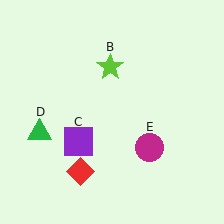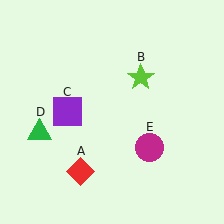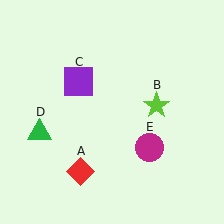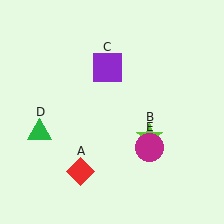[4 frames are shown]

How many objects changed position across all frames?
2 objects changed position: lime star (object B), purple square (object C).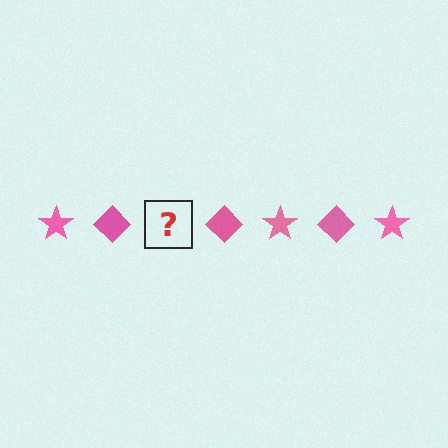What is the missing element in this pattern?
The missing element is a pink star.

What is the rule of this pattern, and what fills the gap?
The rule is that the pattern cycles through star, diamond shapes in pink. The gap should be filled with a pink star.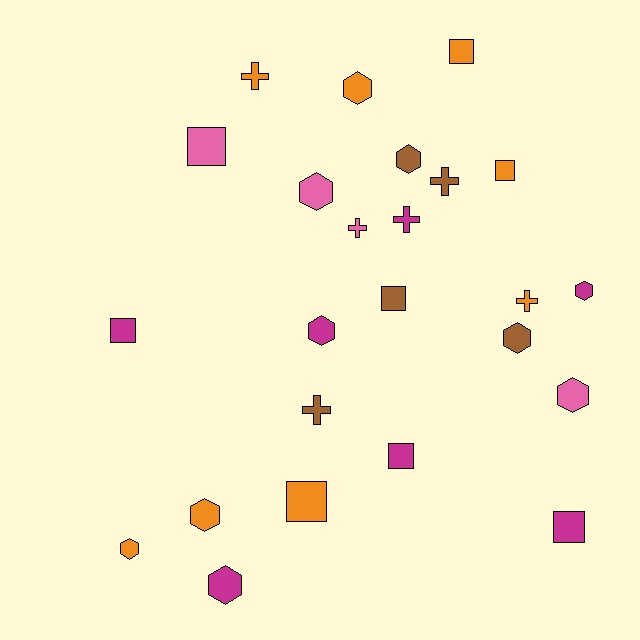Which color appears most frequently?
Orange, with 8 objects.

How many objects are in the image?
There are 24 objects.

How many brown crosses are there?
There are 2 brown crosses.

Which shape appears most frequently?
Hexagon, with 10 objects.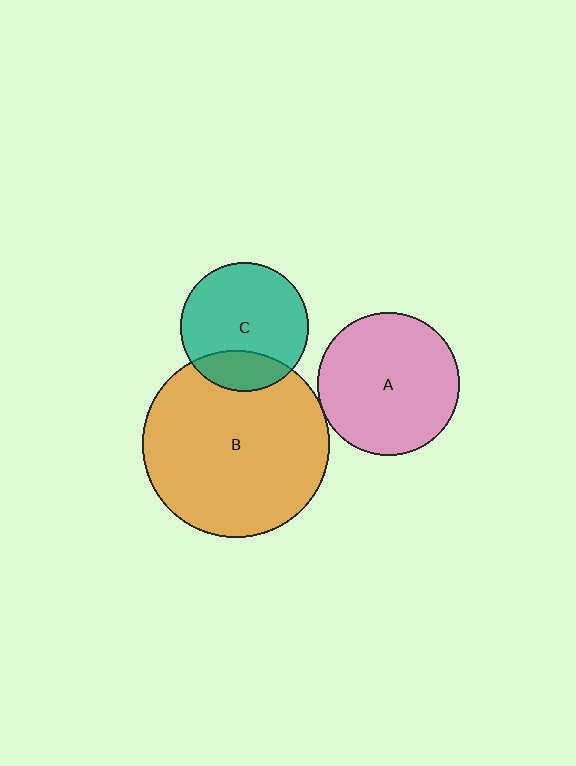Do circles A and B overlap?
Yes.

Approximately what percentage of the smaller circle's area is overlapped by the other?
Approximately 5%.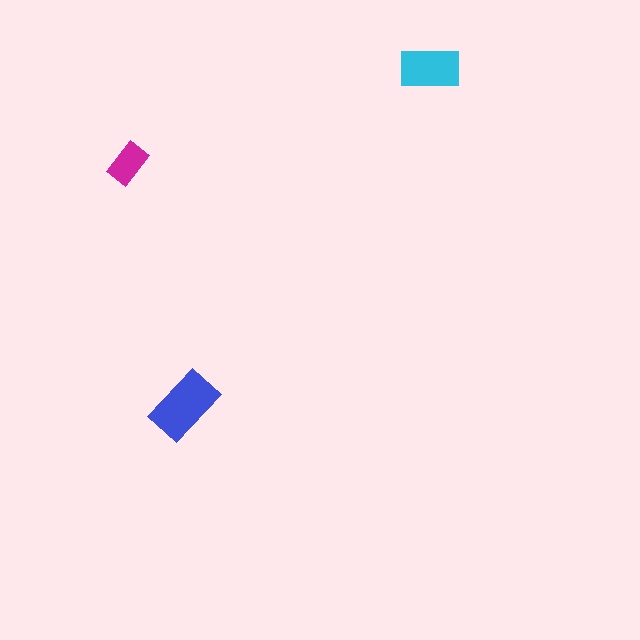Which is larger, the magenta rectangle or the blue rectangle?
The blue one.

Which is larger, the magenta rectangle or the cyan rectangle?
The cyan one.